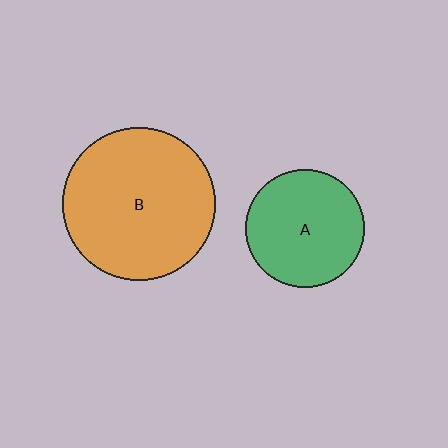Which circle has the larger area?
Circle B (orange).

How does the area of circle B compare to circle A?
Approximately 1.7 times.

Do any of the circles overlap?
No, none of the circles overlap.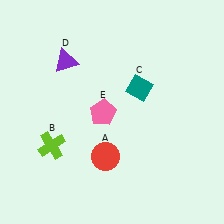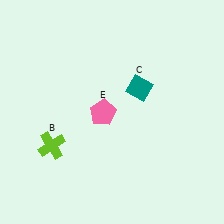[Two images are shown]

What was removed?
The red circle (A), the purple triangle (D) were removed in Image 2.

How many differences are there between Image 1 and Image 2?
There are 2 differences between the two images.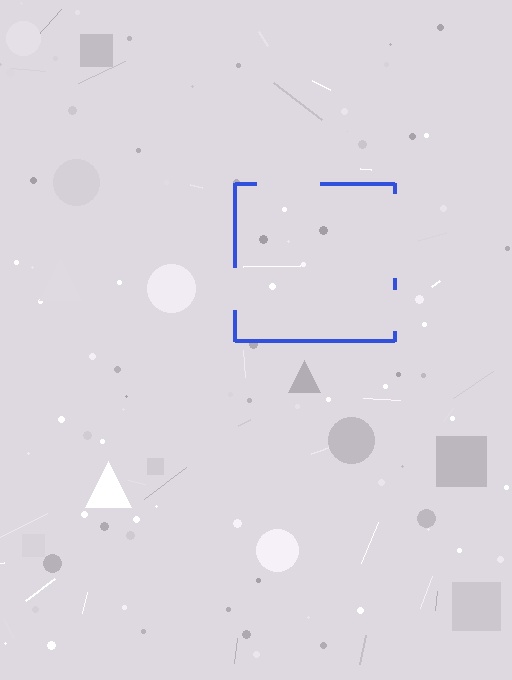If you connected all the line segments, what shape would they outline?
They would outline a square.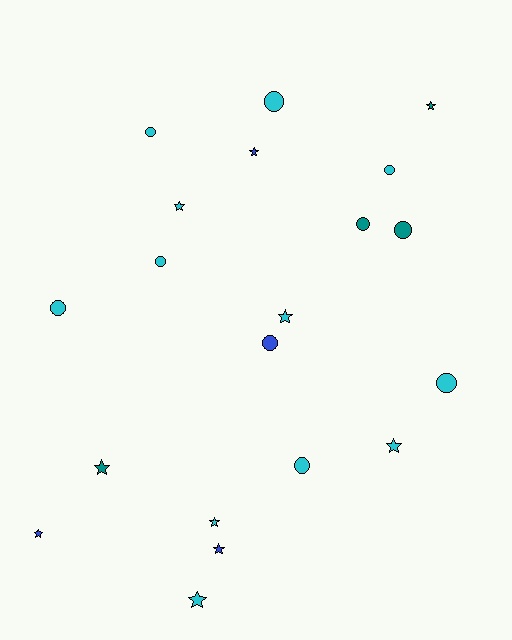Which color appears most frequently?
Cyan, with 12 objects.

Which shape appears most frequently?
Star, with 10 objects.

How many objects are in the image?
There are 20 objects.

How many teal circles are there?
There are 2 teal circles.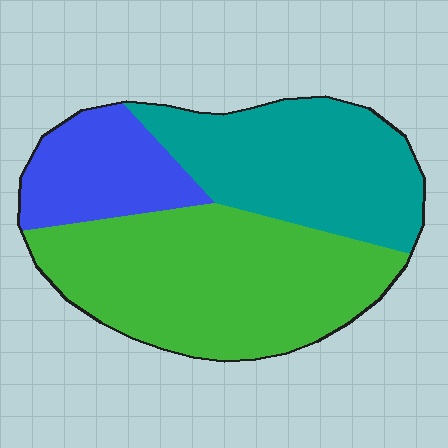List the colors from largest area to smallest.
From largest to smallest: green, teal, blue.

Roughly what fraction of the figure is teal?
Teal covers 34% of the figure.